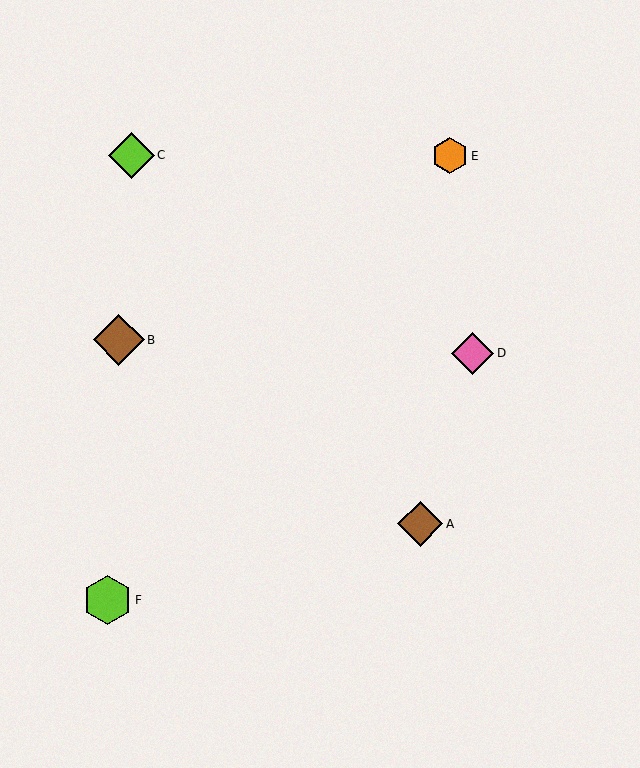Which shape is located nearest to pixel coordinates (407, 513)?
The brown diamond (labeled A) at (420, 524) is nearest to that location.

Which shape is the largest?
The brown diamond (labeled B) is the largest.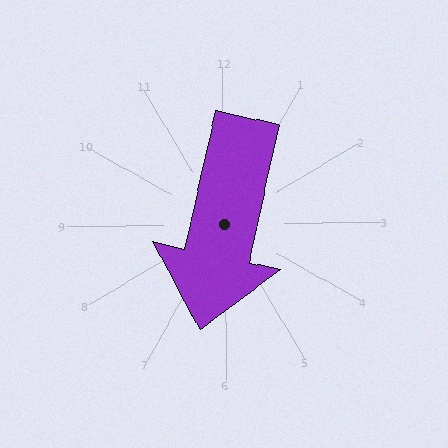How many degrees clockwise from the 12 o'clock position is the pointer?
Approximately 193 degrees.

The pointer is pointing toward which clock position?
Roughly 6 o'clock.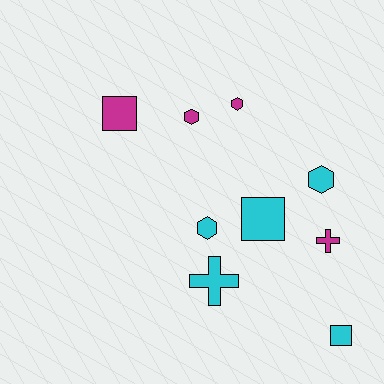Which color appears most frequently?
Cyan, with 5 objects.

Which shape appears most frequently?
Hexagon, with 4 objects.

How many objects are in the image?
There are 9 objects.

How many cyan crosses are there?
There is 1 cyan cross.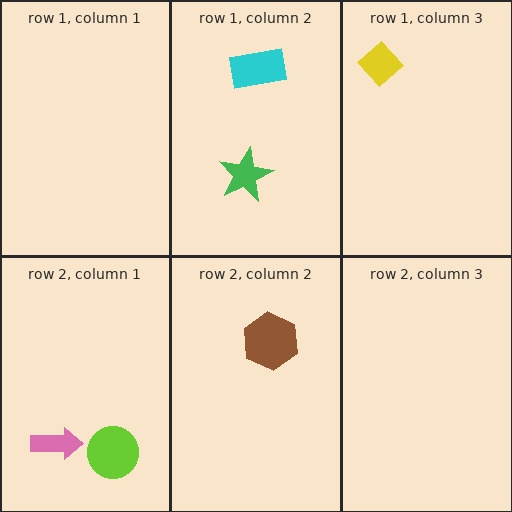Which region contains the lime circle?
The row 2, column 1 region.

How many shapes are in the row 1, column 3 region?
1.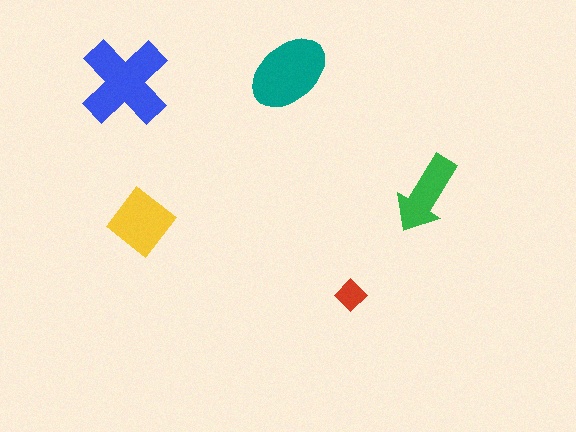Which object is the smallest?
The red diamond.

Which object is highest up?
The teal ellipse is topmost.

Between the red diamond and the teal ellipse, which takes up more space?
The teal ellipse.